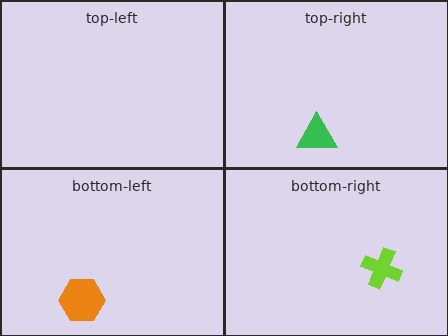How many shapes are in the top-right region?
1.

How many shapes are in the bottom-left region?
1.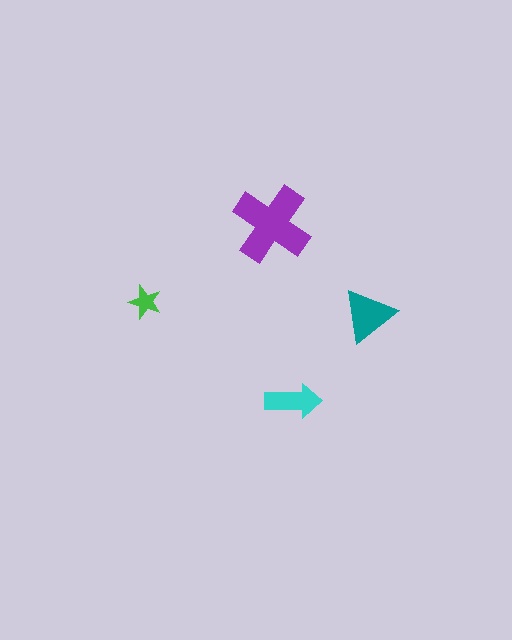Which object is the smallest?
The green star.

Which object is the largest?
The purple cross.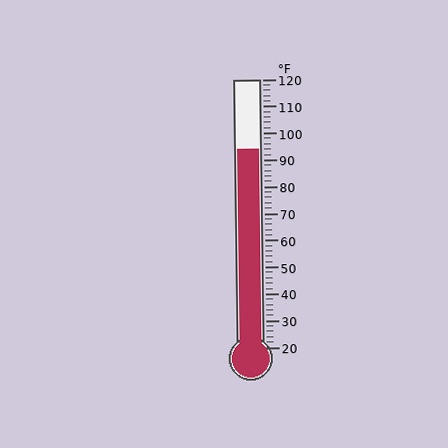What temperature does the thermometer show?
The thermometer shows approximately 94°F.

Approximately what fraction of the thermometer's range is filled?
The thermometer is filled to approximately 75% of its range.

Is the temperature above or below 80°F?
The temperature is above 80°F.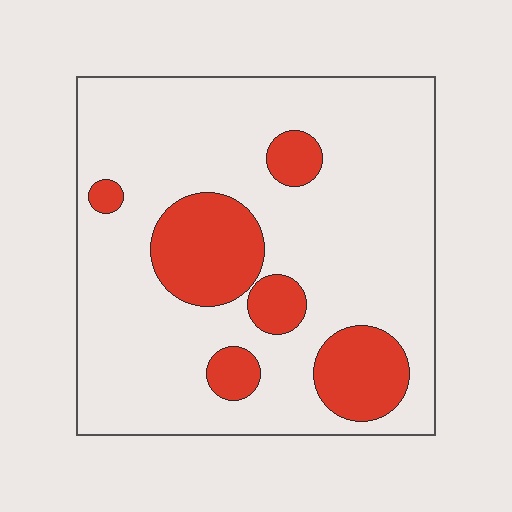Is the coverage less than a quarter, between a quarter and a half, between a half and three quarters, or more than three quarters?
Less than a quarter.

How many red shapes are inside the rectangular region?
6.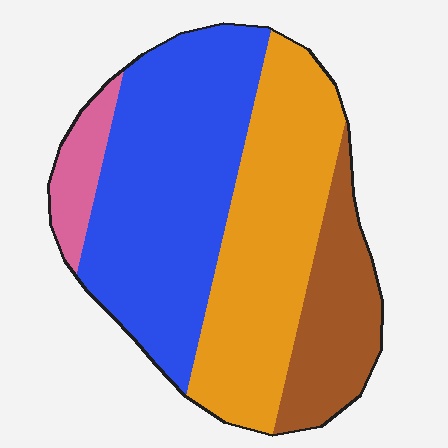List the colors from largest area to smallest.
From largest to smallest: blue, orange, brown, pink.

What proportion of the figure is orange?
Orange takes up about one third (1/3) of the figure.